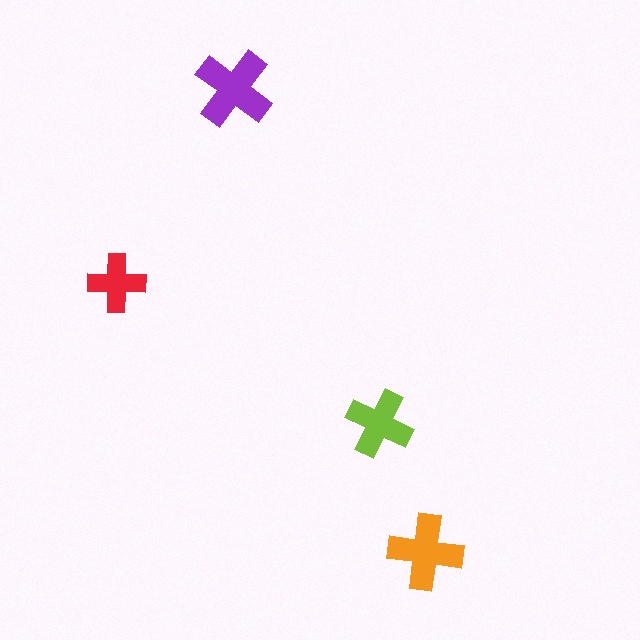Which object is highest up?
The purple cross is topmost.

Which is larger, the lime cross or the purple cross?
The purple one.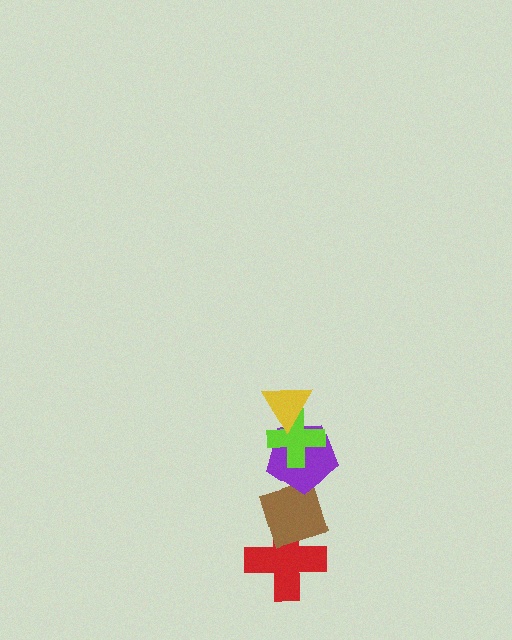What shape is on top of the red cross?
The brown diamond is on top of the red cross.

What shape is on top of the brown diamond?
The purple pentagon is on top of the brown diamond.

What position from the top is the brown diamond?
The brown diamond is 4th from the top.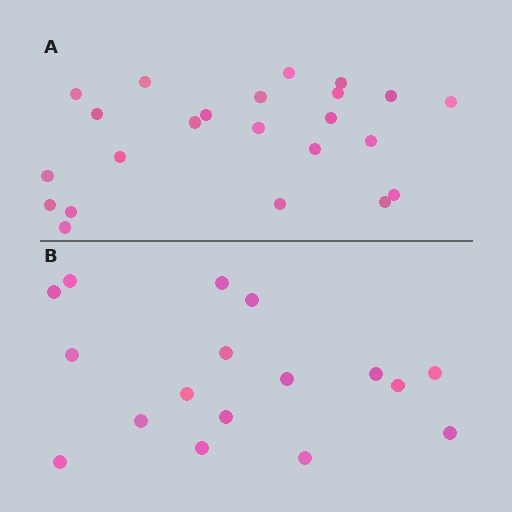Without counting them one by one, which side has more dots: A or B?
Region A (the top region) has more dots.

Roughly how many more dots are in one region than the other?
Region A has about 6 more dots than region B.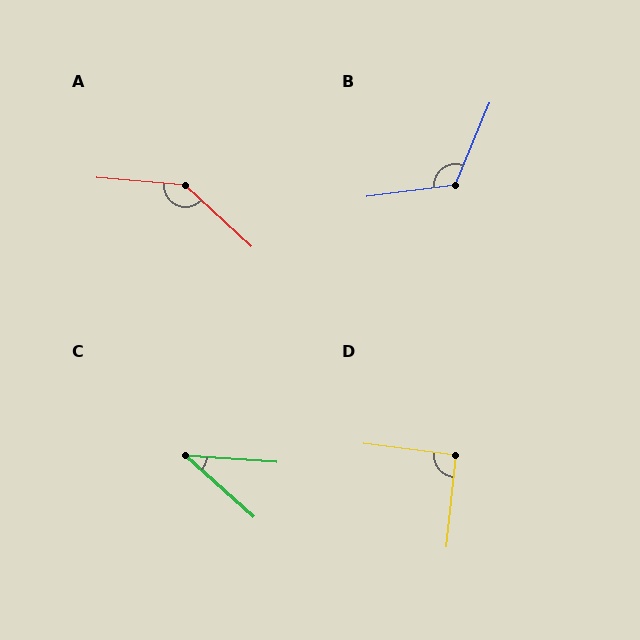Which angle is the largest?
A, at approximately 142 degrees.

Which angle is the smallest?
C, at approximately 38 degrees.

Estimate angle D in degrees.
Approximately 91 degrees.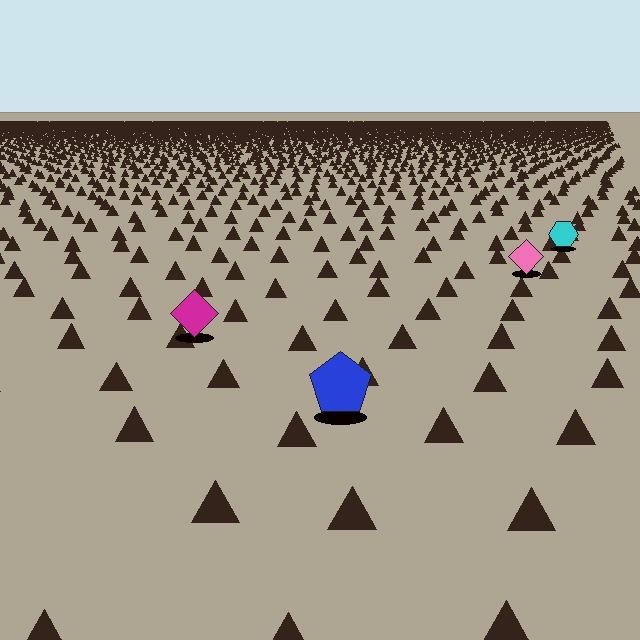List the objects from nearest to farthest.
From nearest to farthest: the blue pentagon, the magenta diamond, the pink diamond, the cyan hexagon.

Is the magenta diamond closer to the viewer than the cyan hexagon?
Yes. The magenta diamond is closer — you can tell from the texture gradient: the ground texture is coarser near it.